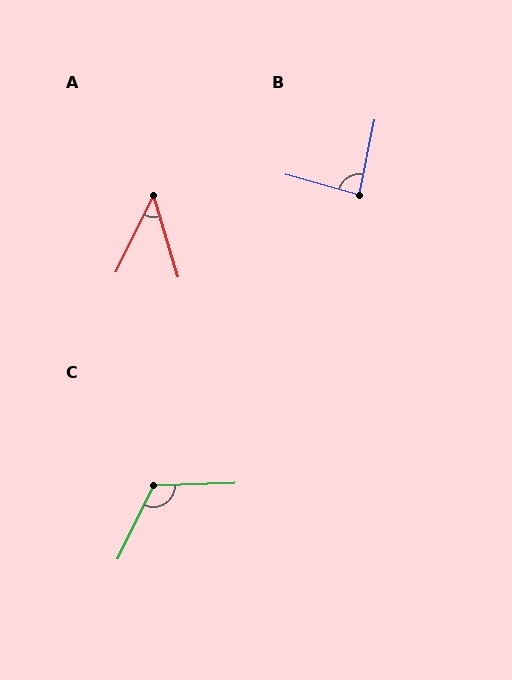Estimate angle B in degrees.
Approximately 86 degrees.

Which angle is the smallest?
A, at approximately 43 degrees.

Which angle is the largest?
C, at approximately 117 degrees.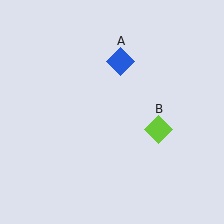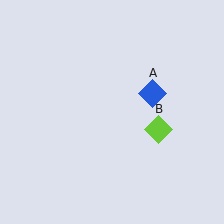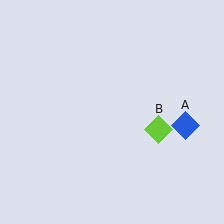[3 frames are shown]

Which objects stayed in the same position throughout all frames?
Lime diamond (object B) remained stationary.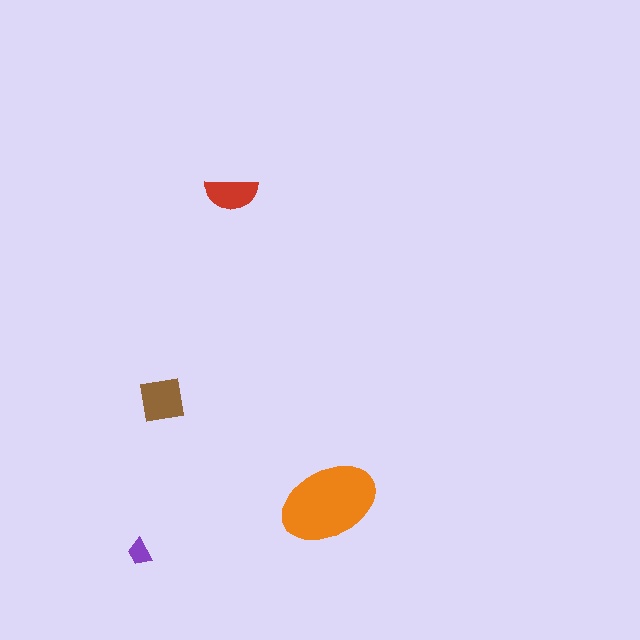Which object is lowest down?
The purple trapezoid is bottommost.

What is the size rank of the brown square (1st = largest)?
2nd.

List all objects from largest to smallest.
The orange ellipse, the brown square, the red semicircle, the purple trapezoid.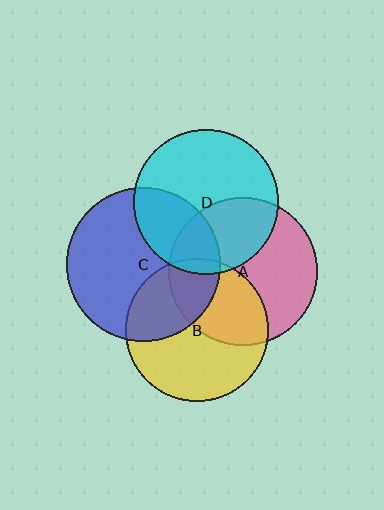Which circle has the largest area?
Circle C (blue).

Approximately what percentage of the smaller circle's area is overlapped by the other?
Approximately 35%.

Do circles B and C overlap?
Yes.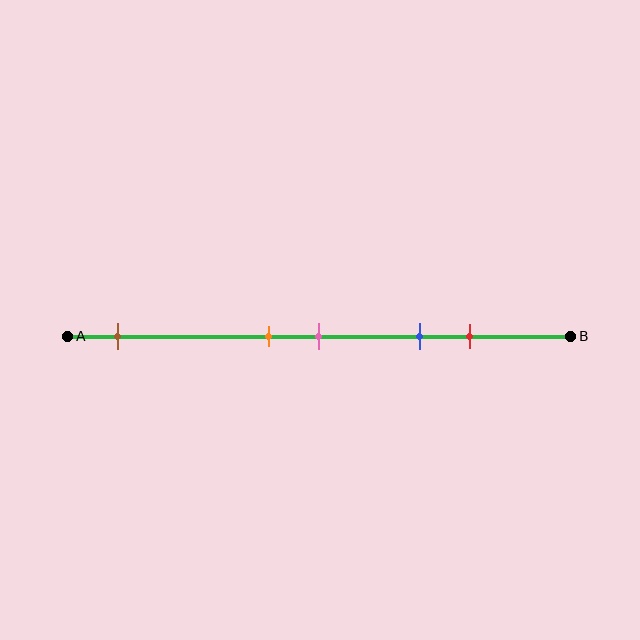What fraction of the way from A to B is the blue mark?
The blue mark is approximately 70% (0.7) of the way from A to B.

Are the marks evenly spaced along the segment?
No, the marks are not evenly spaced.